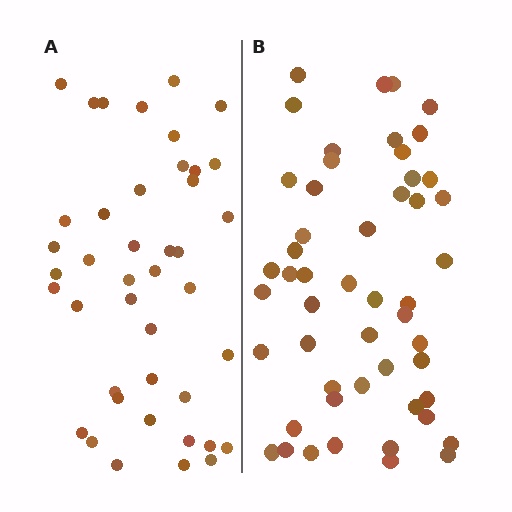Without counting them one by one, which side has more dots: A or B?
Region B (the right region) has more dots.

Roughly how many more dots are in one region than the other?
Region B has roughly 8 or so more dots than region A.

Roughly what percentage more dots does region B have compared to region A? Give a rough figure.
About 20% more.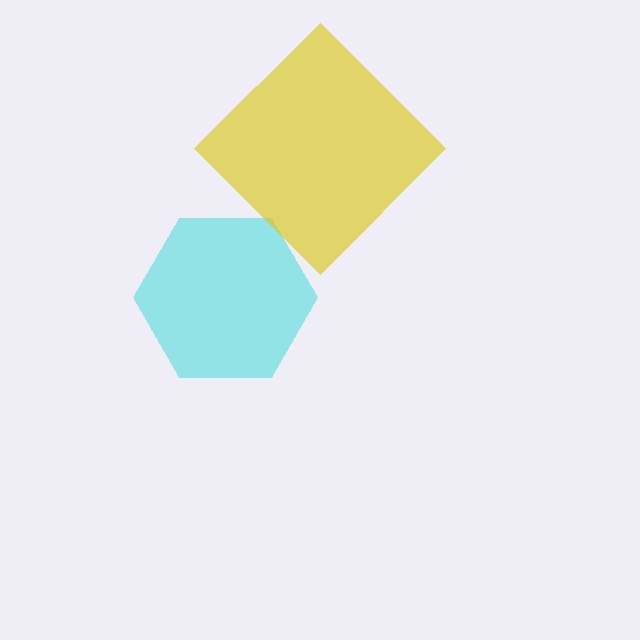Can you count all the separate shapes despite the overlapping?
Yes, there are 2 separate shapes.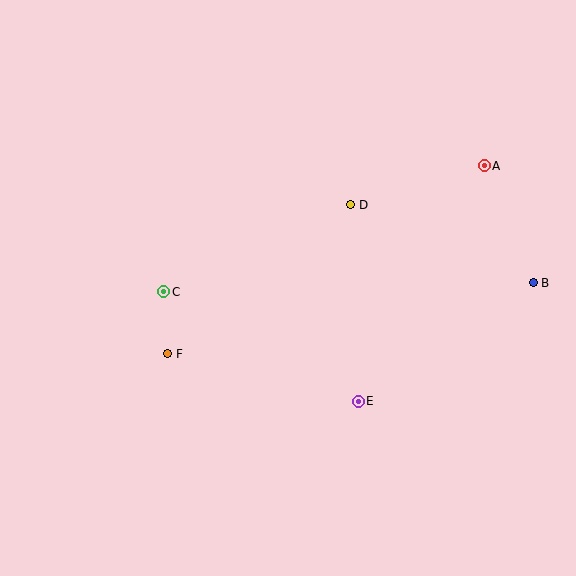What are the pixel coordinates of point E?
Point E is at (358, 401).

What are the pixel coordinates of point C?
Point C is at (164, 292).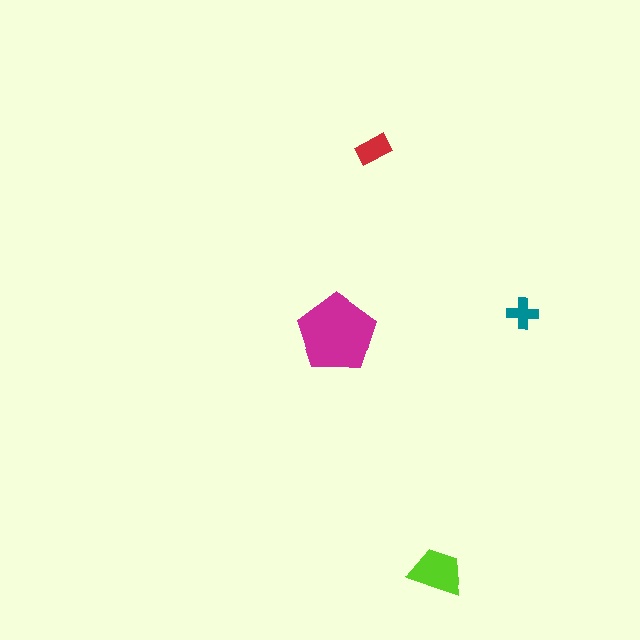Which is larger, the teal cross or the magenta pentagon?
The magenta pentagon.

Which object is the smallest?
The teal cross.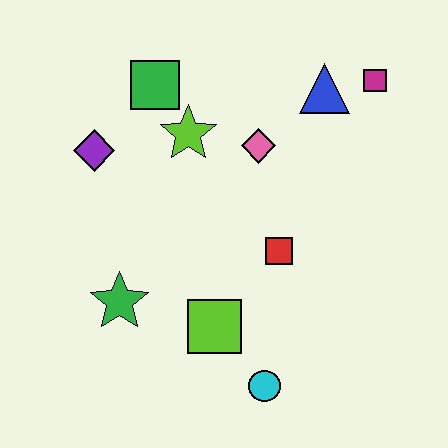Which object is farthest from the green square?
The cyan circle is farthest from the green square.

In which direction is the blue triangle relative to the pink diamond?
The blue triangle is to the right of the pink diamond.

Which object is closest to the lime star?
The green square is closest to the lime star.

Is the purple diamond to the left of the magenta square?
Yes